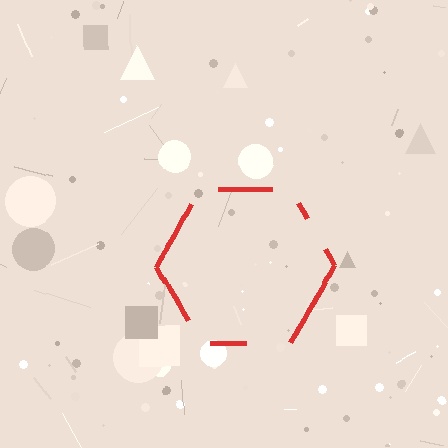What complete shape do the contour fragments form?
The contour fragments form a hexagon.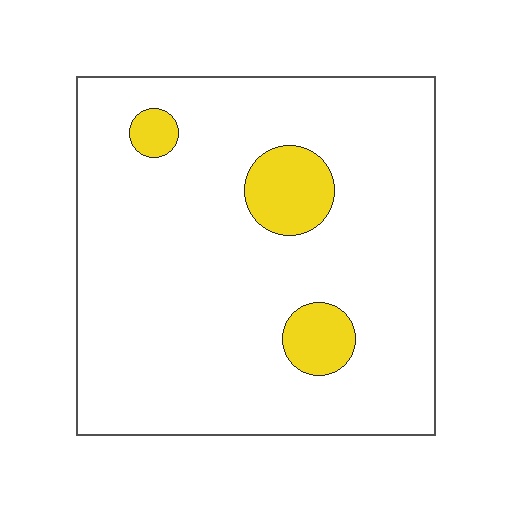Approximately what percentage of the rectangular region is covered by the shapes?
Approximately 10%.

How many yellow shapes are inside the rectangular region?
3.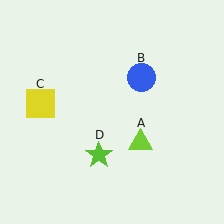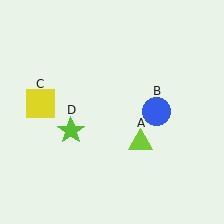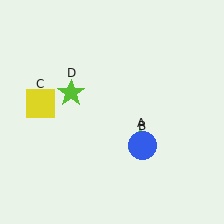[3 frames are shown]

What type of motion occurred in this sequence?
The blue circle (object B), lime star (object D) rotated clockwise around the center of the scene.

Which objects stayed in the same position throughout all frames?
Lime triangle (object A) and yellow square (object C) remained stationary.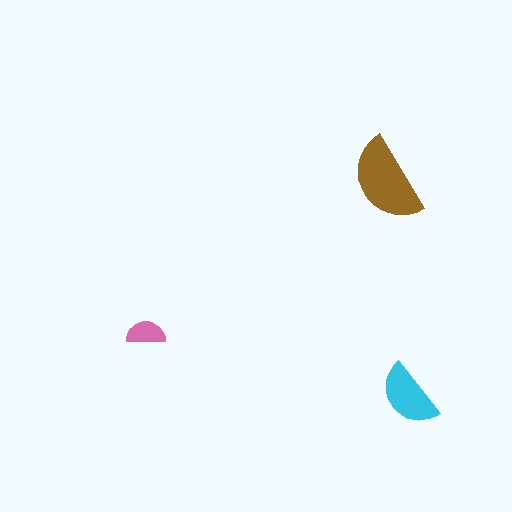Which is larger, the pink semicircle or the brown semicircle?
The brown one.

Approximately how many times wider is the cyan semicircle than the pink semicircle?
About 1.5 times wider.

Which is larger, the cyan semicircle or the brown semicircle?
The brown one.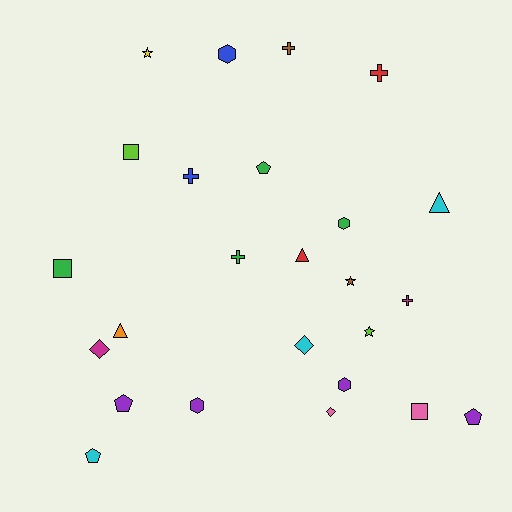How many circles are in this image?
There are no circles.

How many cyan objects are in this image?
There are 3 cyan objects.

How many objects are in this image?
There are 25 objects.